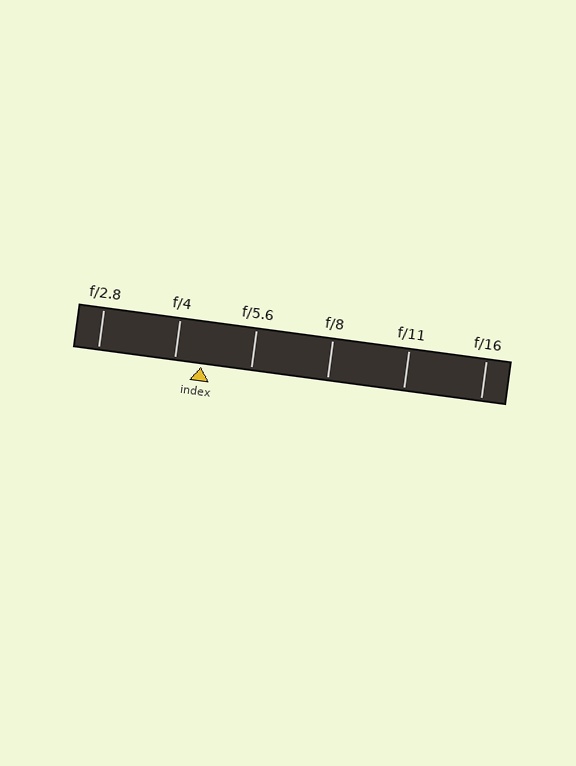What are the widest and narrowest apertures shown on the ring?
The widest aperture shown is f/2.8 and the narrowest is f/16.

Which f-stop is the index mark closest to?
The index mark is closest to f/4.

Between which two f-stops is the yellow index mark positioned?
The index mark is between f/4 and f/5.6.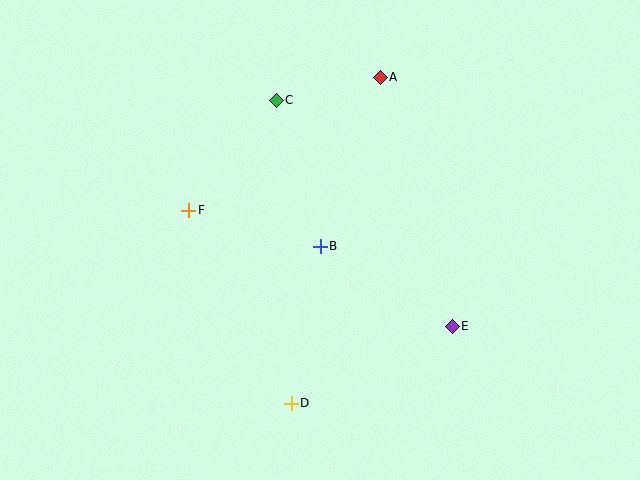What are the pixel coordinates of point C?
Point C is at (276, 100).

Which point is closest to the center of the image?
Point B at (320, 246) is closest to the center.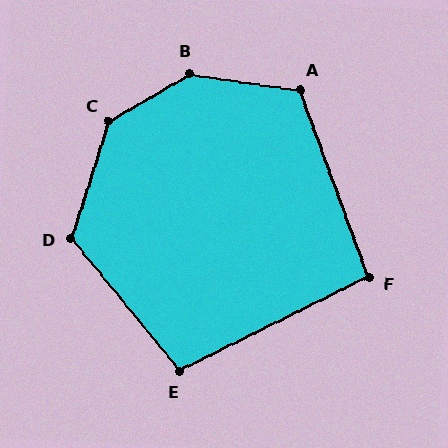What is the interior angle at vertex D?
Approximately 122 degrees (obtuse).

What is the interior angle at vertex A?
Approximately 119 degrees (obtuse).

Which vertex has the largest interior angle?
B, at approximately 141 degrees.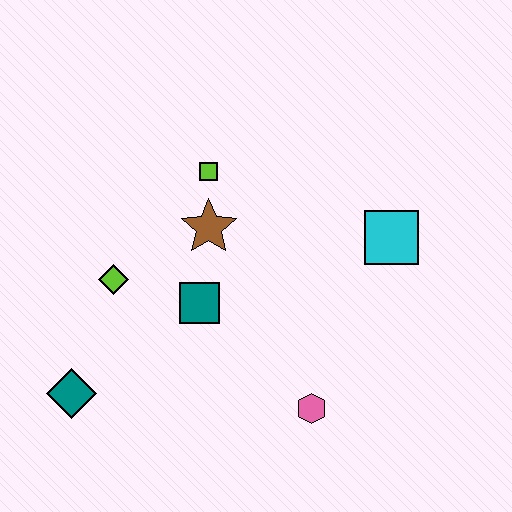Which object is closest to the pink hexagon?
The teal square is closest to the pink hexagon.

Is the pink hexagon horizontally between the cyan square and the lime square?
Yes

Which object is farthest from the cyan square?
The teal diamond is farthest from the cyan square.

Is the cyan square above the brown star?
No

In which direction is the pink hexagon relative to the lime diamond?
The pink hexagon is to the right of the lime diamond.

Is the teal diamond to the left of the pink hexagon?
Yes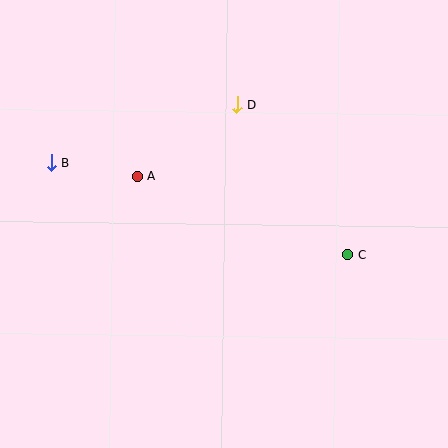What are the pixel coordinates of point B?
Point B is at (51, 163).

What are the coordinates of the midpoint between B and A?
The midpoint between B and A is at (94, 169).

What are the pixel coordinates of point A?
Point A is at (137, 176).